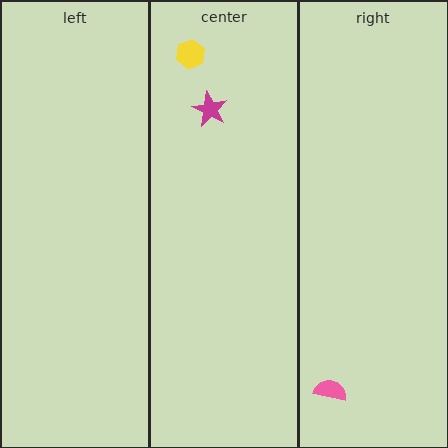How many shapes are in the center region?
2.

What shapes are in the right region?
The pink semicircle.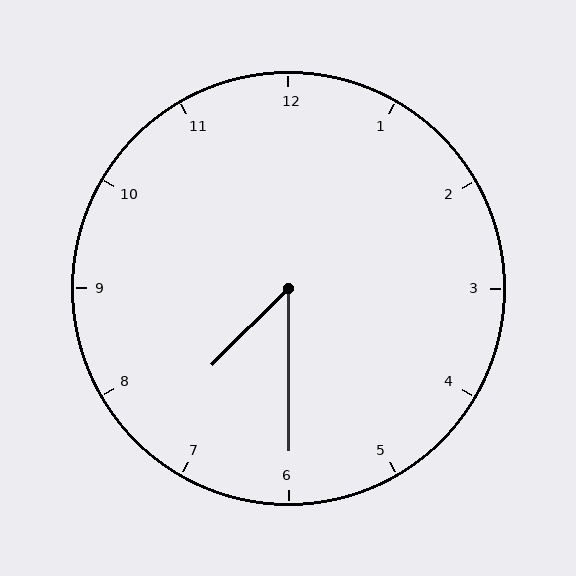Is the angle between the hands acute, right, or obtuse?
It is acute.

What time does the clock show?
7:30.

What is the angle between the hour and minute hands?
Approximately 45 degrees.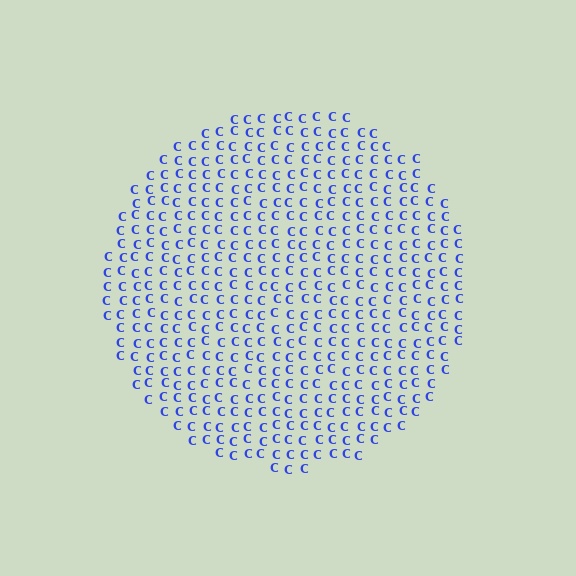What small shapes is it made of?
It is made of small letter C's.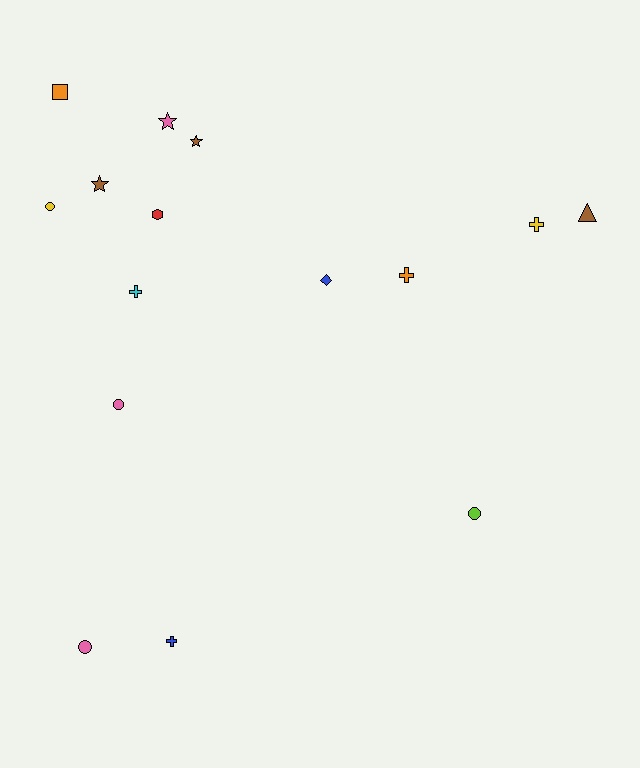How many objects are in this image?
There are 15 objects.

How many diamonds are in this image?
There is 1 diamond.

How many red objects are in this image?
There is 1 red object.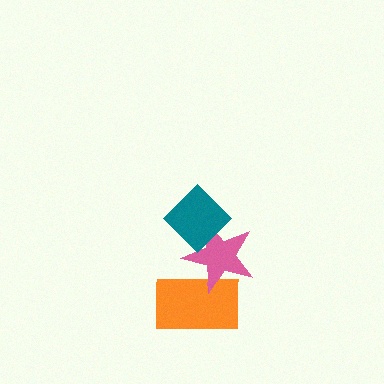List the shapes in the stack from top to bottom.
From top to bottom: the teal diamond, the pink star, the orange rectangle.